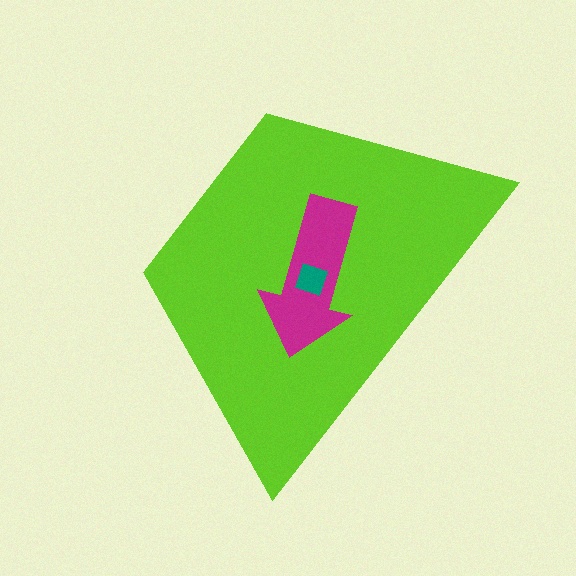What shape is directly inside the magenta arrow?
The teal square.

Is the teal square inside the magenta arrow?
Yes.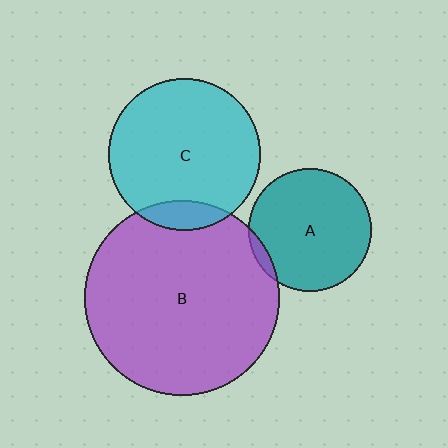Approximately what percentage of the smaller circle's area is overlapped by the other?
Approximately 10%.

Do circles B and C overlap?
Yes.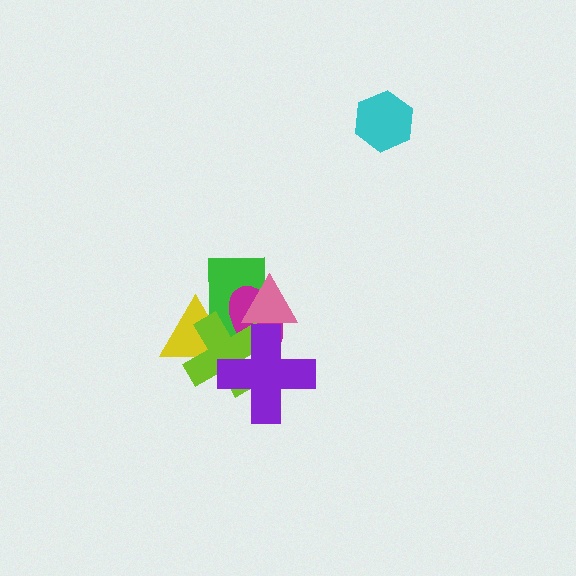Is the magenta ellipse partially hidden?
Yes, it is partially covered by another shape.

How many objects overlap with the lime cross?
5 objects overlap with the lime cross.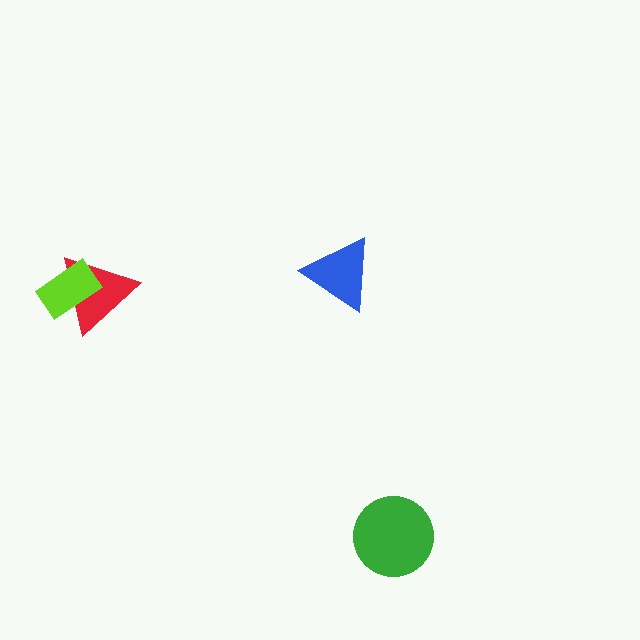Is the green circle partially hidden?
No, no other shape covers it.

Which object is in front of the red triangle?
The lime rectangle is in front of the red triangle.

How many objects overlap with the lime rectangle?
1 object overlaps with the lime rectangle.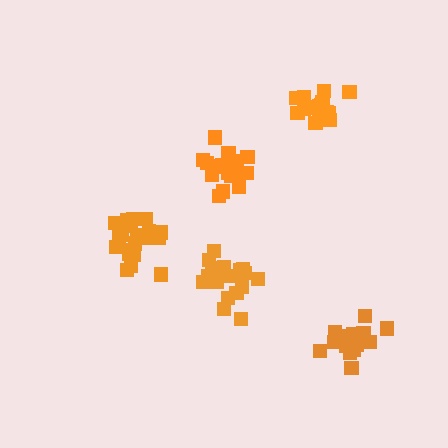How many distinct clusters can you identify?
There are 5 distinct clusters.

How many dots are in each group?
Group 1: 21 dots, Group 2: 17 dots, Group 3: 21 dots, Group 4: 16 dots, Group 5: 21 dots (96 total).